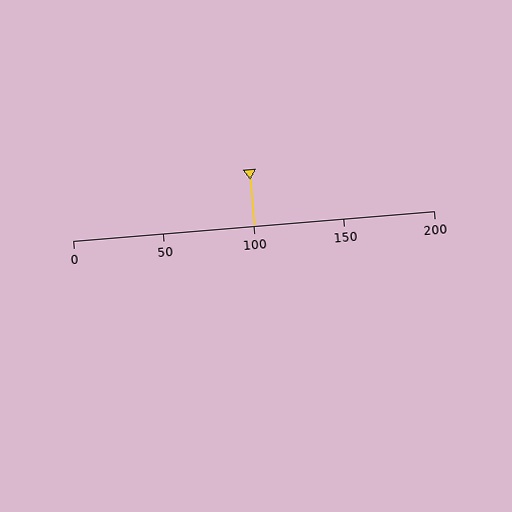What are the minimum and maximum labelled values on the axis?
The axis runs from 0 to 200.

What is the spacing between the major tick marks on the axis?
The major ticks are spaced 50 apart.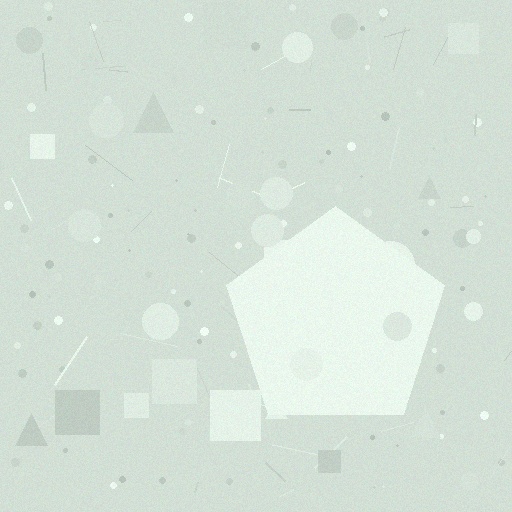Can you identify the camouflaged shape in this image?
The camouflaged shape is a pentagon.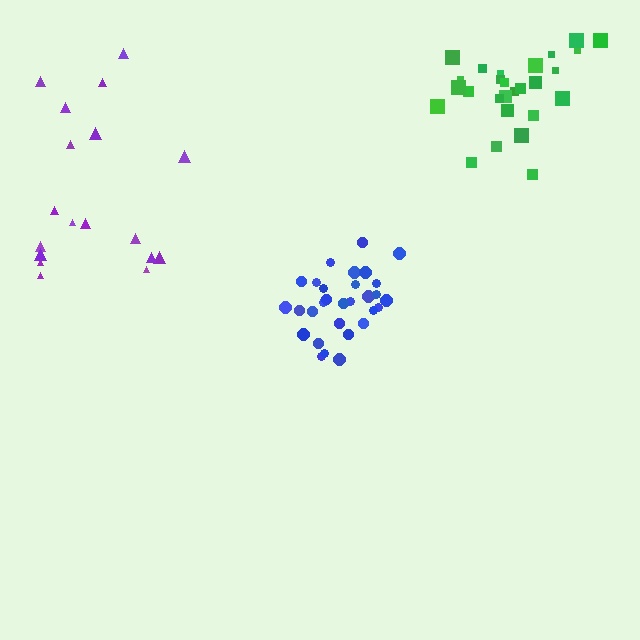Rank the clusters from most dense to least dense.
blue, green, purple.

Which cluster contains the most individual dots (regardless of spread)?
Blue (30).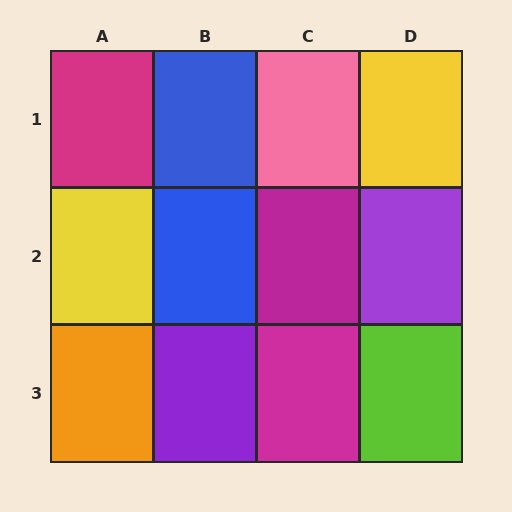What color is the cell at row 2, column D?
Purple.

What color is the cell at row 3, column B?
Purple.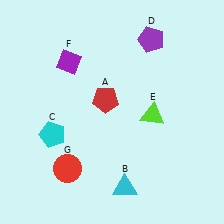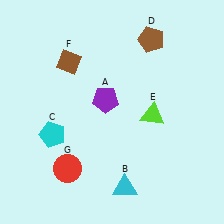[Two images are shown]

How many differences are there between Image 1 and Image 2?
There are 3 differences between the two images.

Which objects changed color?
A changed from red to purple. D changed from purple to brown. F changed from purple to brown.